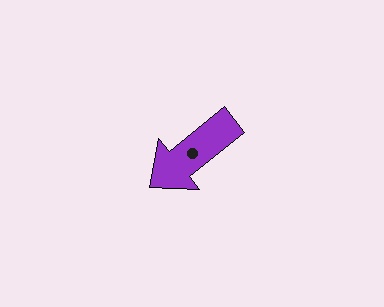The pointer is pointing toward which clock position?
Roughly 8 o'clock.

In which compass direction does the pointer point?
Southwest.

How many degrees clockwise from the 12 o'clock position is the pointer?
Approximately 231 degrees.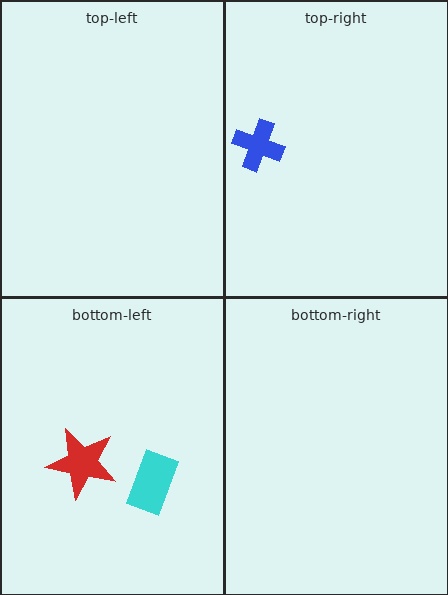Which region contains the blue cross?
The top-right region.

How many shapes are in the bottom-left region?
2.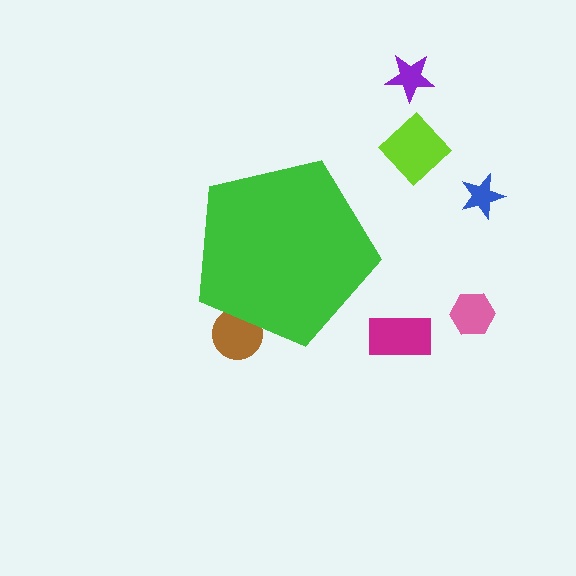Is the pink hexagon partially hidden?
No, the pink hexagon is fully visible.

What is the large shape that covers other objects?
A green pentagon.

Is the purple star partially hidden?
No, the purple star is fully visible.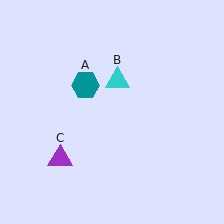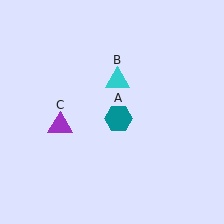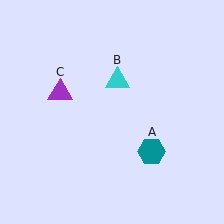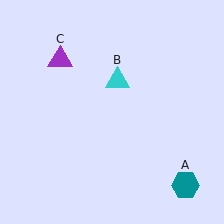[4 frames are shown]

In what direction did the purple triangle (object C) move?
The purple triangle (object C) moved up.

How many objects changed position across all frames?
2 objects changed position: teal hexagon (object A), purple triangle (object C).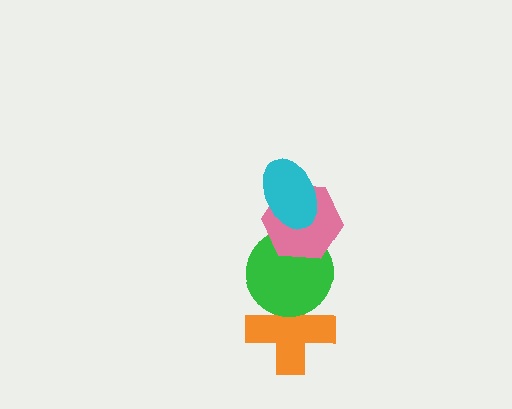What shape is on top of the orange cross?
The green circle is on top of the orange cross.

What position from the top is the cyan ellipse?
The cyan ellipse is 1st from the top.